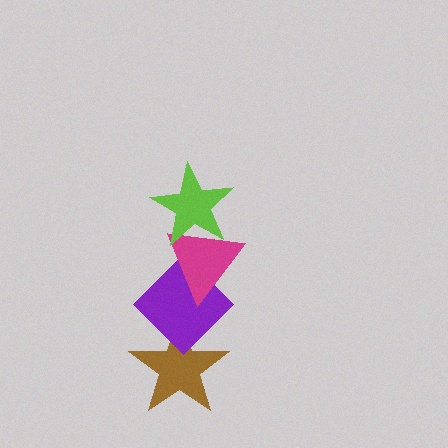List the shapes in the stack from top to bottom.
From top to bottom: the lime star, the magenta triangle, the purple diamond, the brown star.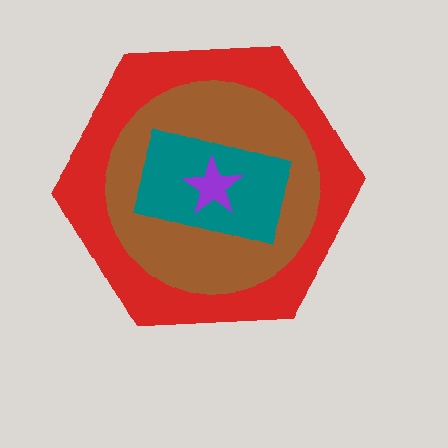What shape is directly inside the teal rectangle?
The purple star.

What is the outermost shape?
The red hexagon.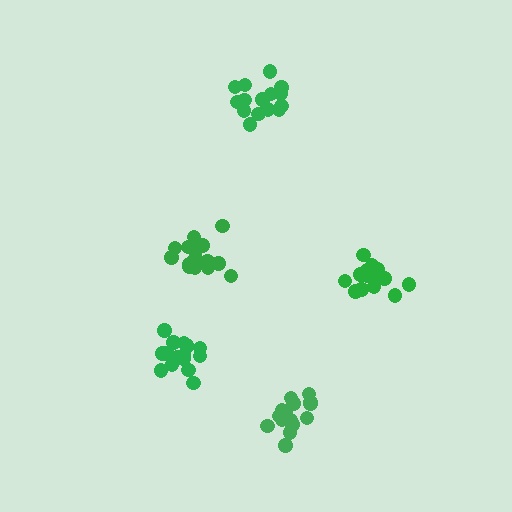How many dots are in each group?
Group 1: 17 dots, Group 2: 16 dots, Group 3: 18 dots, Group 4: 15 dots, Group 5: 15 dots (81 total).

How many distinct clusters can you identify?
There are 5 distinct clusters.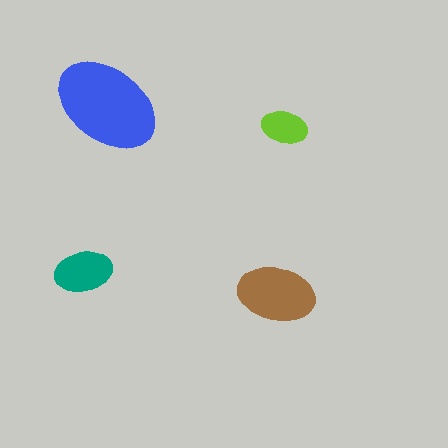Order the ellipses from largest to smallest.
the blue one, the brown one, the teal one, the lime one.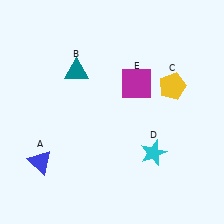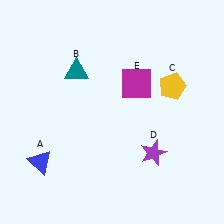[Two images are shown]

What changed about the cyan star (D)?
In Image 1, D is cyan. In Image 2, it changed to purple.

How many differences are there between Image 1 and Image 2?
There is 1 difference between the two images.